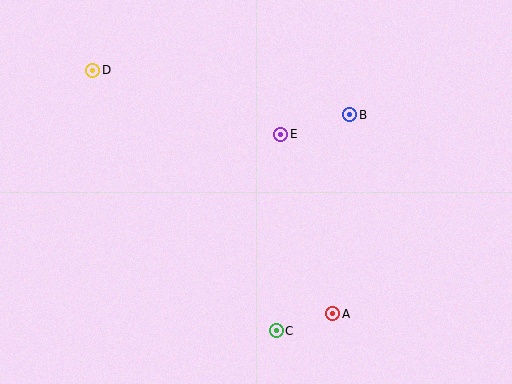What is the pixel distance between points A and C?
The distance between A and C is 59 pixels.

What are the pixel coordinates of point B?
Point B is at (350, 115).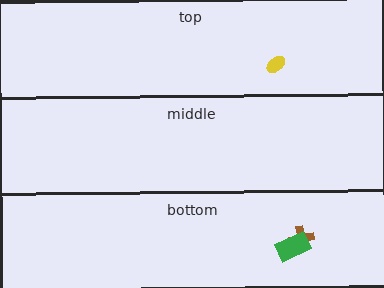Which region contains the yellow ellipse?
The top region.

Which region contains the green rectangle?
The bottom region.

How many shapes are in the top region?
1.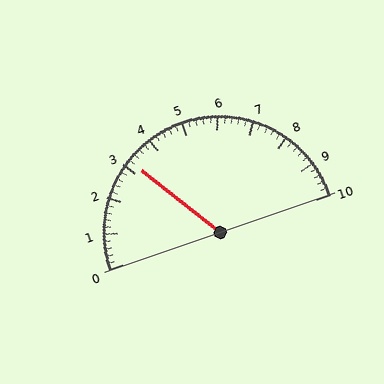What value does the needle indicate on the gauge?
The needle indicates approximately 3.2.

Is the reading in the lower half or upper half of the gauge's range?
The reading is in the lower half of the range (0 to 10).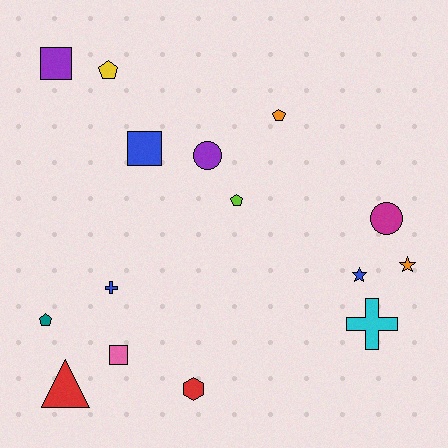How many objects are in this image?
There are 15 objects.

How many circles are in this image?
There are 2 circles.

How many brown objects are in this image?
There are no brown objects.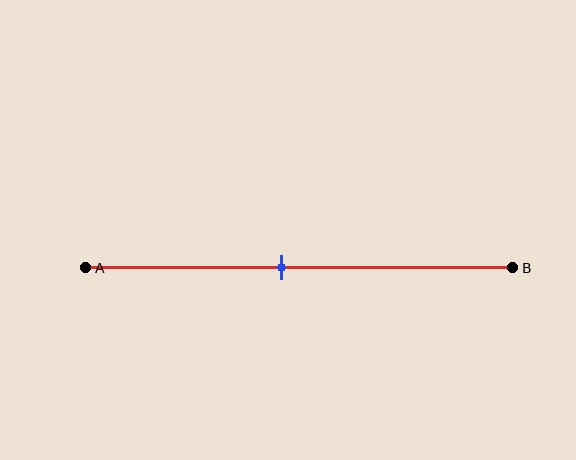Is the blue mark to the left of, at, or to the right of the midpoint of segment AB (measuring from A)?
The blue mark is to the left of the midpoint of segment AB.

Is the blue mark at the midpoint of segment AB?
No, the mark is at about 45% from A, not at the 50% midpoint.